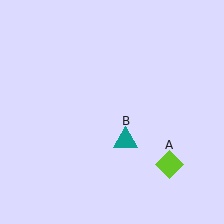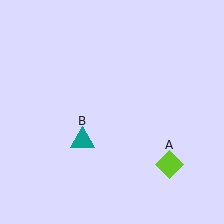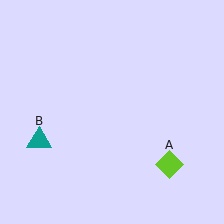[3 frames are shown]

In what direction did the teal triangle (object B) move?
The teal triangle (object B) moved left.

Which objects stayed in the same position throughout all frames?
Lime diamond (object A) remained stationary.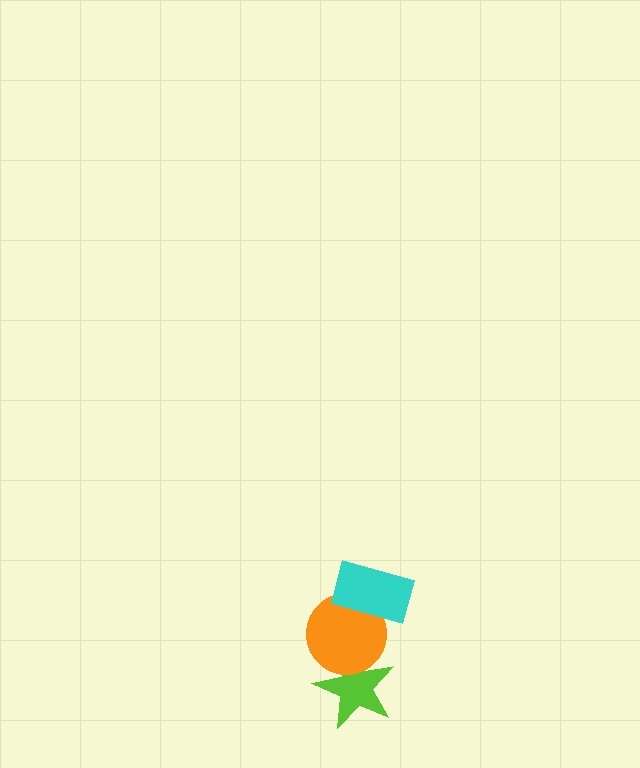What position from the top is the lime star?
The lime star is 3rd from the top.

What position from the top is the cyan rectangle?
The cyan rectangle is 1st from the top.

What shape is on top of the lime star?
The orange circle is on top of the lime star.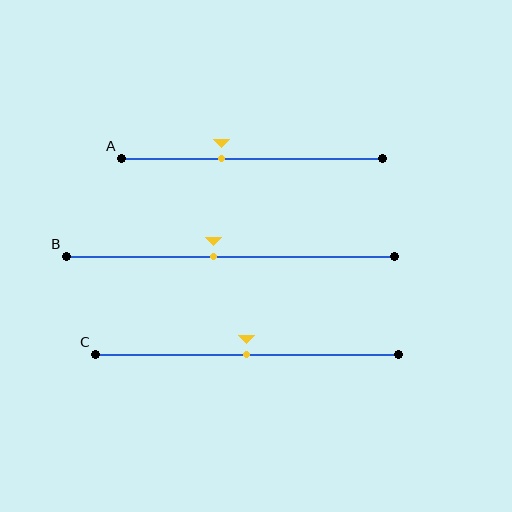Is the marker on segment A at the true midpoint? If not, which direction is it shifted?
No, the marker on segment A is shifted to the left by about 11% of the segment length.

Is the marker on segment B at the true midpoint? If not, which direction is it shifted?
No, the marker on segment B is shifted to the left by about 5% of the segment length.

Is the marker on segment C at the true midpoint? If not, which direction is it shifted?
Yes, the marker on segment C is at the true midpoint.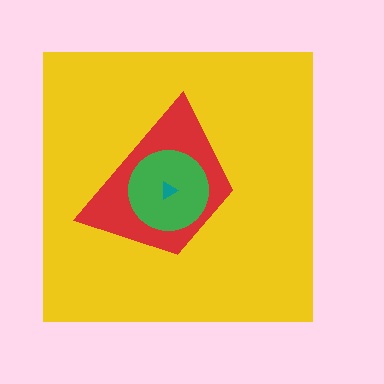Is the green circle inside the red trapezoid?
Yes.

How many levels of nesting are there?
4.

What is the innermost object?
The teal triangle.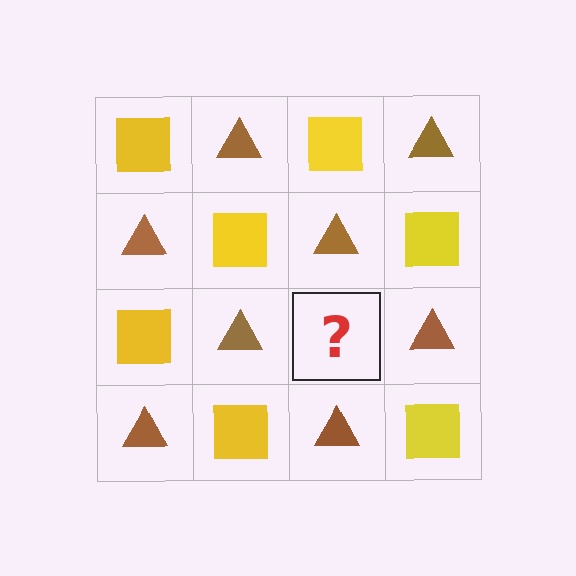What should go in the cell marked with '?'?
The missing cell should contain a yellow square.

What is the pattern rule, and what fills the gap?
The rule is that it alternates yellow square and brown triangle in a checkerboard pattern. The gap should be filled with a yellow square.